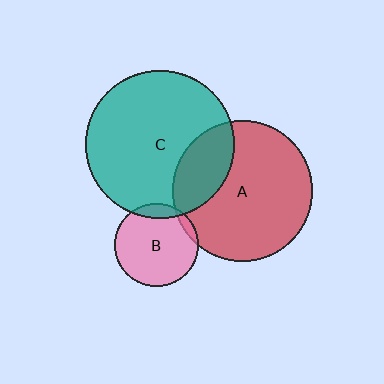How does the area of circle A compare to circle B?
Approximately 2.8 times.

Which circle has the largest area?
Circle C (teal).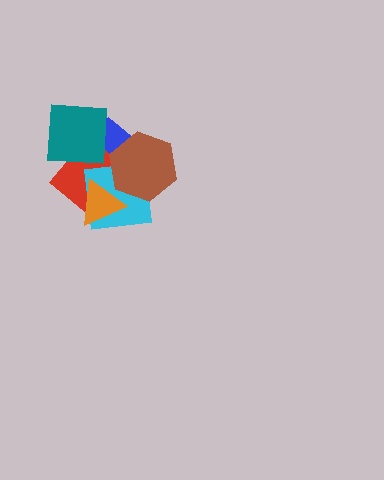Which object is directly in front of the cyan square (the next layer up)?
The brown hexagon is directly in front of the cyan square.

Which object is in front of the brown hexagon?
The orange triangle is in front of the brown hexagon.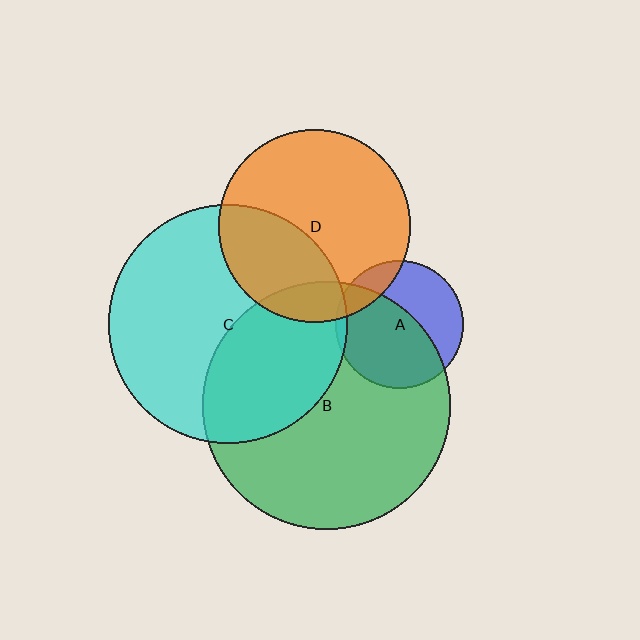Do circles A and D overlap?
Yes.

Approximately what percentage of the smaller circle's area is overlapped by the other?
Approximately 15%.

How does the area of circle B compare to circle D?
Approximately 1.7 times.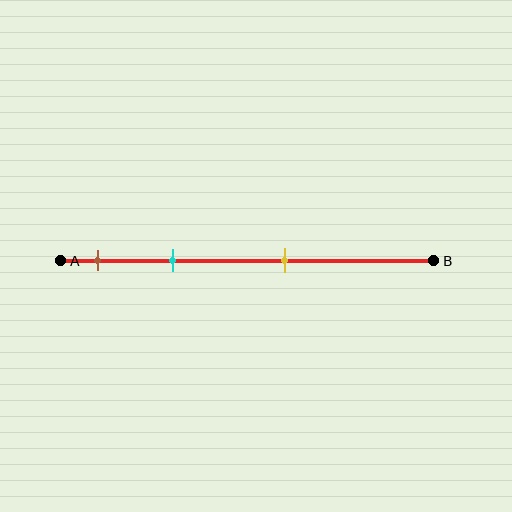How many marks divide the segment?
There are 3 marks dividing the segment.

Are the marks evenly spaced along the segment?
No, the marks are not evenly spaced.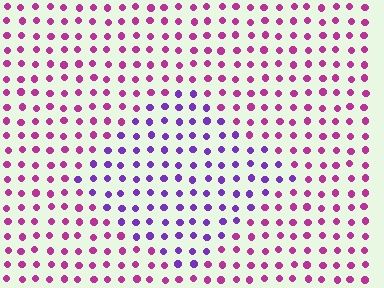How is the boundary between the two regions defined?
The boundary is defined purely by a slight shift in hue (about 44 degrees). Spacing, size, and orientation are identical on both sides.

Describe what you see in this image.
The image is filled with small magenta elements in a uniform arrangement. A diamond-shaped region is visible where the elements are tinted to a slightly different hue, forming a subtle color boundary.